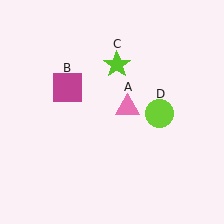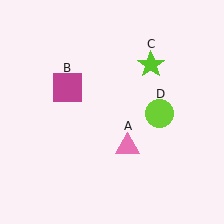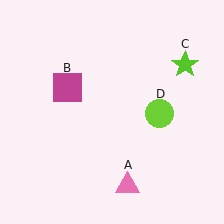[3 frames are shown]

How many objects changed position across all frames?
2 objects changed position: pink triangle (object A), lime star (object C).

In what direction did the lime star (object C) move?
The lime star (object C) moved right.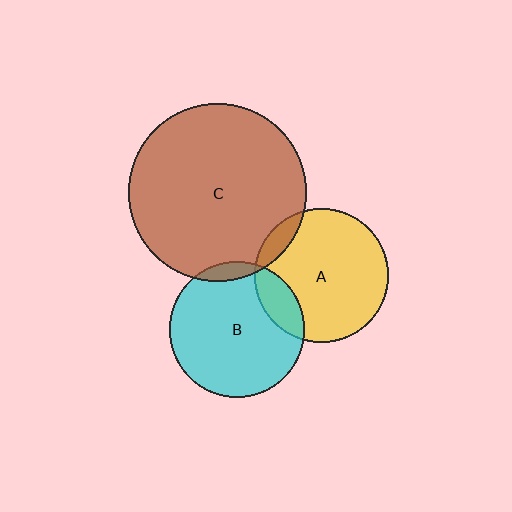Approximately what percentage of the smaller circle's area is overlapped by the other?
Approximately 10%.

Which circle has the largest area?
Circle C (brown).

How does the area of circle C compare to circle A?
Approximately 1.8 times.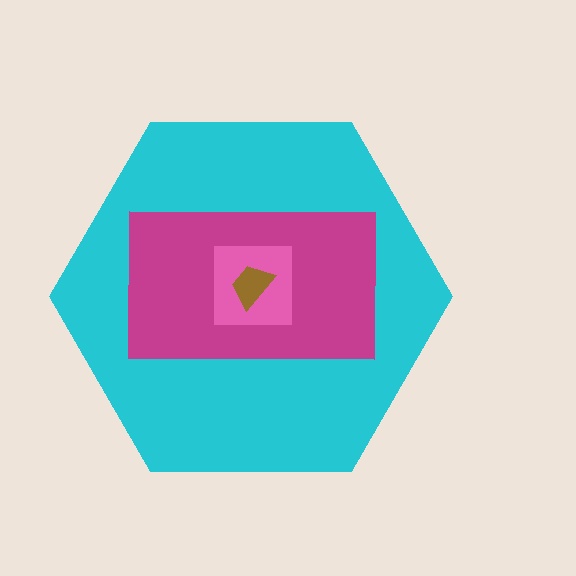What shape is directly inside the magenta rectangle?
The pink square.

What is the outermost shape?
The cyan hexagon.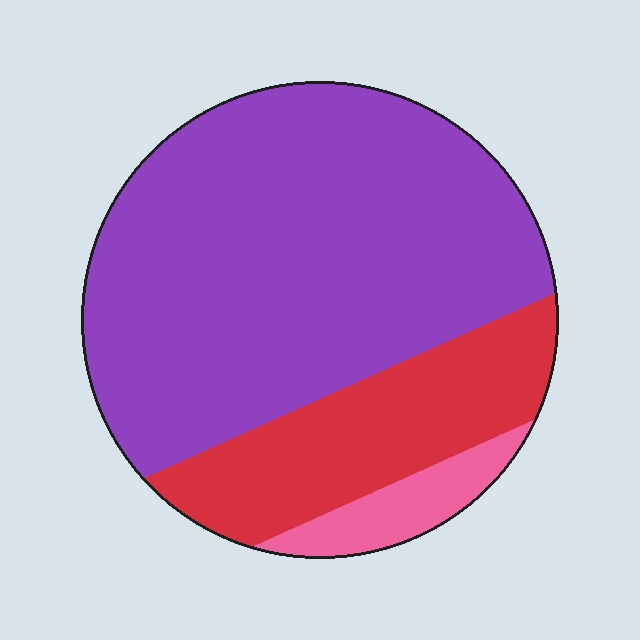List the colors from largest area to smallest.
From largest to smallest: purple, red, pink.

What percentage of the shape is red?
Red takes up about one quarter (1/4) of the shape.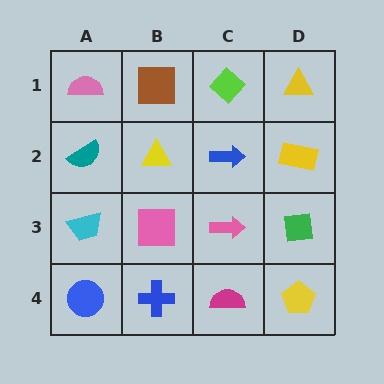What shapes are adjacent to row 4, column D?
A green square (row 3, column D), a magenta semicircle (row 4, column C).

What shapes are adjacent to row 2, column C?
A lime diamond (row 1, column C), a pink arrow (row 3, column C), a yellow triangle (row 2, column B), a yellow rectangle (row 2, column D).